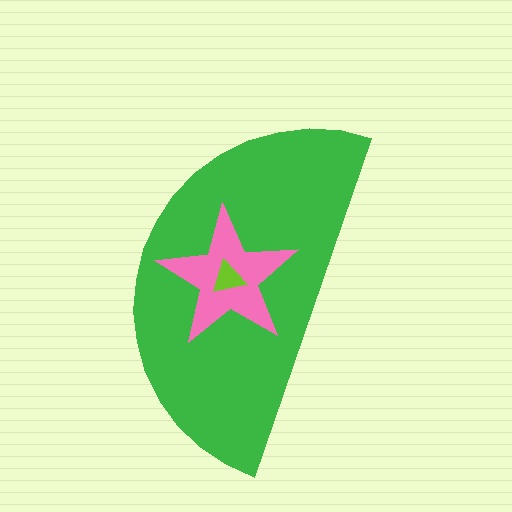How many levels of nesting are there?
3.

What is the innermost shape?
The lime triangle.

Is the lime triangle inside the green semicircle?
Yes.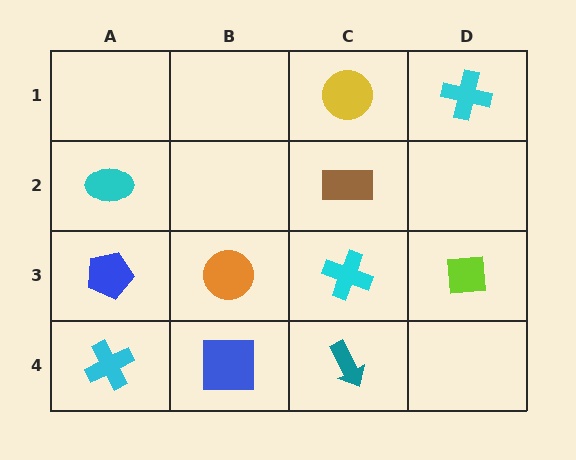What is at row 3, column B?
An orange circle.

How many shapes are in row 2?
2 shapes.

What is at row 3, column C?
A cyan cross.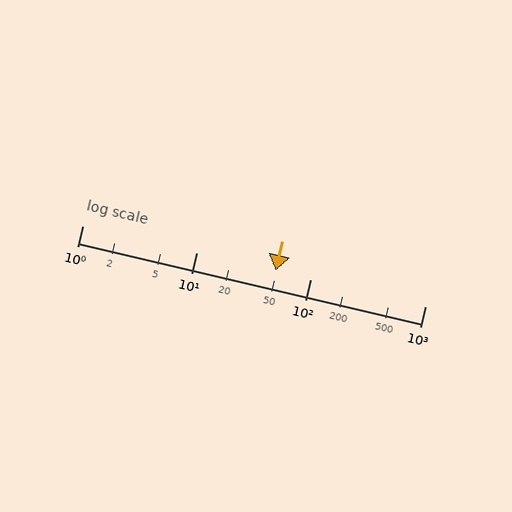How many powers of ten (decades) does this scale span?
The scale spans 3 decades, from 1 to 1000.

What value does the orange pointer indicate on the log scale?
The pointer indicates approximately 49.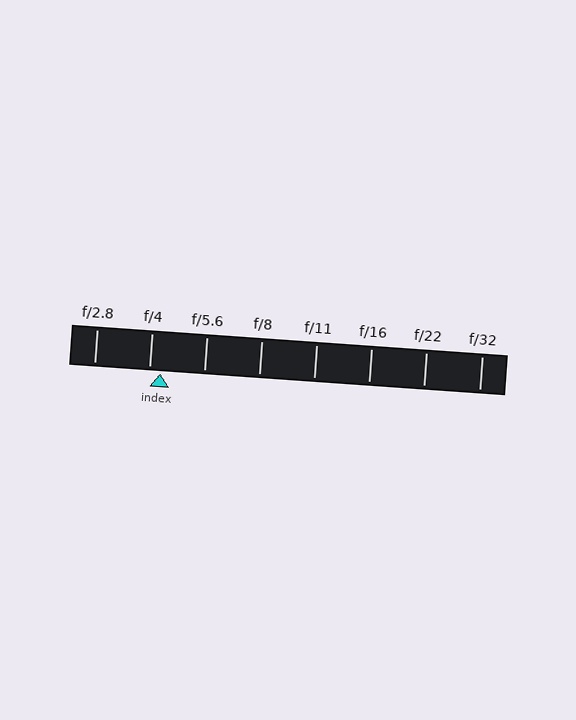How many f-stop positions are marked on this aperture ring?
There are 8 f-stop positions marked.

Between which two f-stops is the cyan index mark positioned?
The index mark is between f/4 and f/5.6.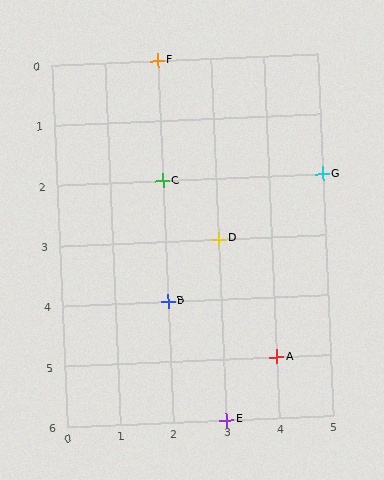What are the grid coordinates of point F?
Point F is at grid coordinates (2, 0).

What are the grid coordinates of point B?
Point B is at grid coordinates (2, 4).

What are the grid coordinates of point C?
Point C is at grid coordinates (2, 2).